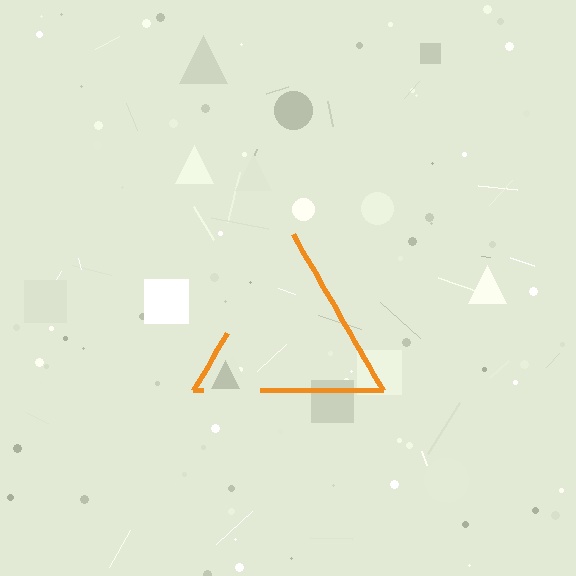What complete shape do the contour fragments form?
The contour fragments form a triangle.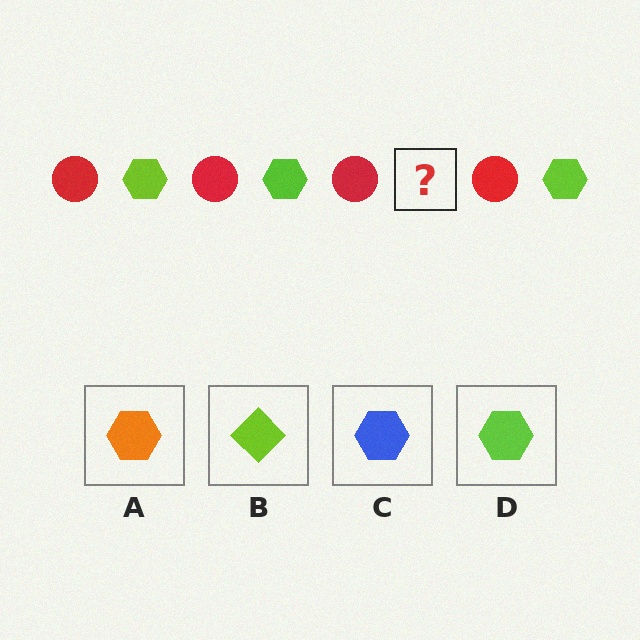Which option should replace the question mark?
Option D.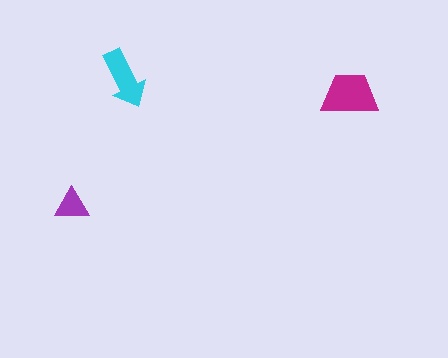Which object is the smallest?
The purple triangle.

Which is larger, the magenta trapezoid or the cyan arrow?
The magenta trapezoid.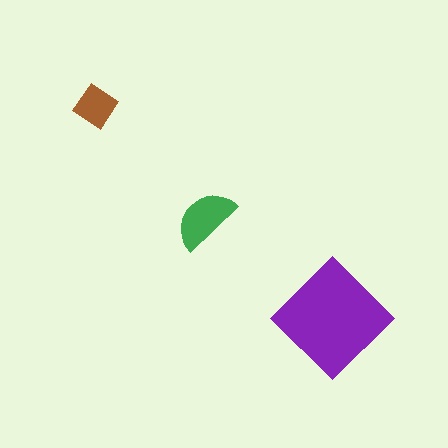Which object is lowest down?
The purple diamond is bottommost.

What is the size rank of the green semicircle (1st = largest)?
2nd.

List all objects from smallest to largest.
The brown diamond, the green semicircle, the purple diamond.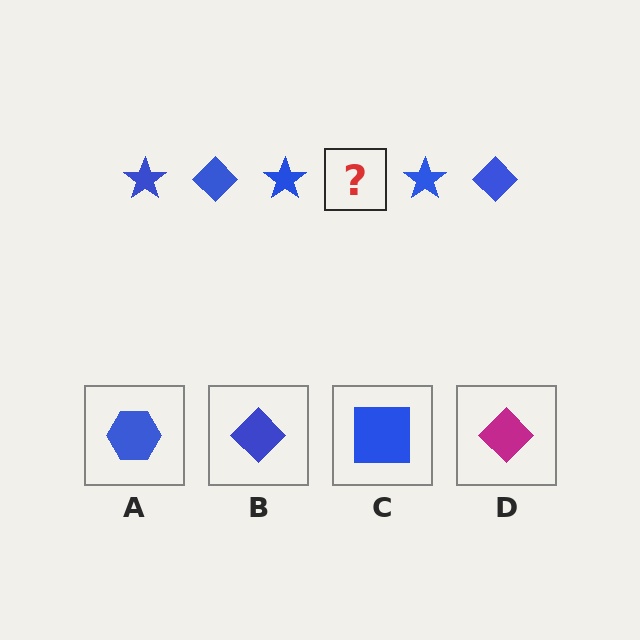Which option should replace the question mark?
Option B.